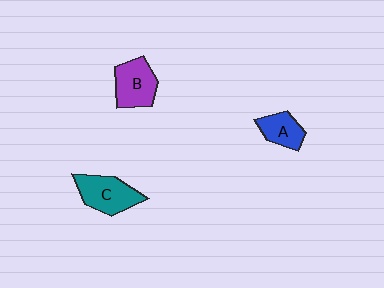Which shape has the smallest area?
Shape A (blue).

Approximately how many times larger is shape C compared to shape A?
Approximately 1.5 times.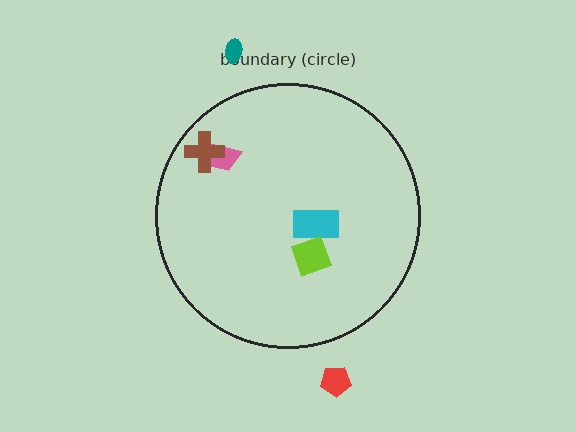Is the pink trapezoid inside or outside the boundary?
Inside.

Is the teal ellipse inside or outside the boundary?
Outside.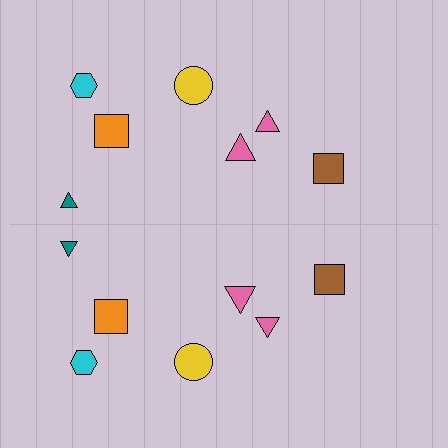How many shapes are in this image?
There are 14 shapes in this image.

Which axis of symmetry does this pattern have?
The pattern has a horizontal axis of symmetry running through the center of the image.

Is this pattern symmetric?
Yes, this pattern has bilateral (reflection) symmetry.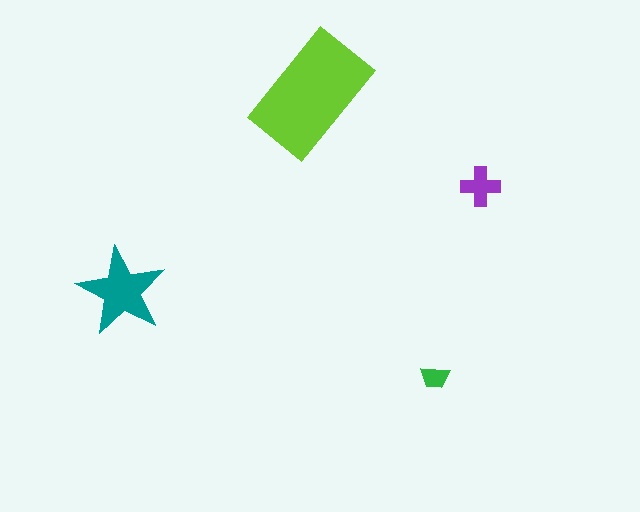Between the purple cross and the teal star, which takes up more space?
The teal star.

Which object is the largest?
The lime rectangle.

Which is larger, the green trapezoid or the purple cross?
The purple cross.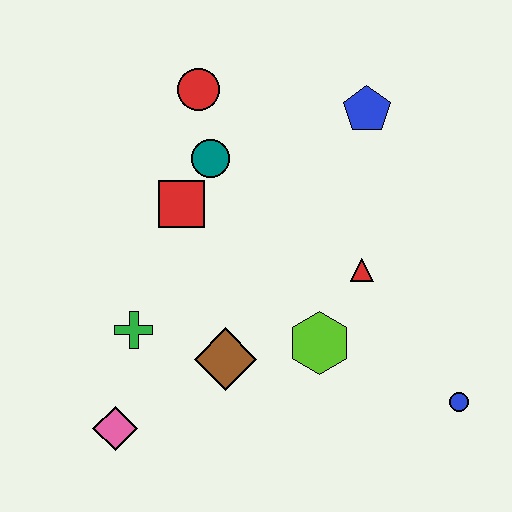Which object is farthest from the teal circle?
The blue circle is farthest from the teal circle.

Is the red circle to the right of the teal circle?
No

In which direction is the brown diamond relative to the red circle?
The brown diamond is below the red circle.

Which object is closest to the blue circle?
The lime hexagon is closest to the blue circle.